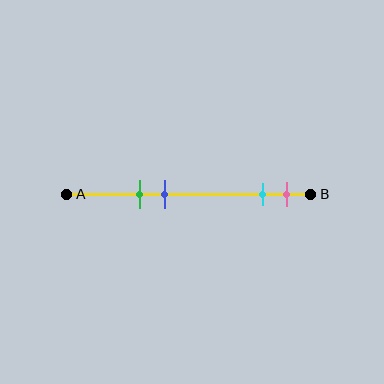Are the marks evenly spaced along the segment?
No, the marks are not evenly spaced.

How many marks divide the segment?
There are 4 marks dividing the segment.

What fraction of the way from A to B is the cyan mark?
The cyan mark is approximately 80% (0.8) of the way from A to B.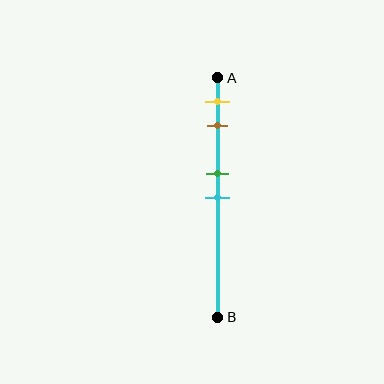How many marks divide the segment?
There are 4 marks dividing the segment.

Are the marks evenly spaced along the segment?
No, the marks are not evenly spaced.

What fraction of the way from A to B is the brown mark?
The brown mark is approximately 20% (0.2) of the way from A to B.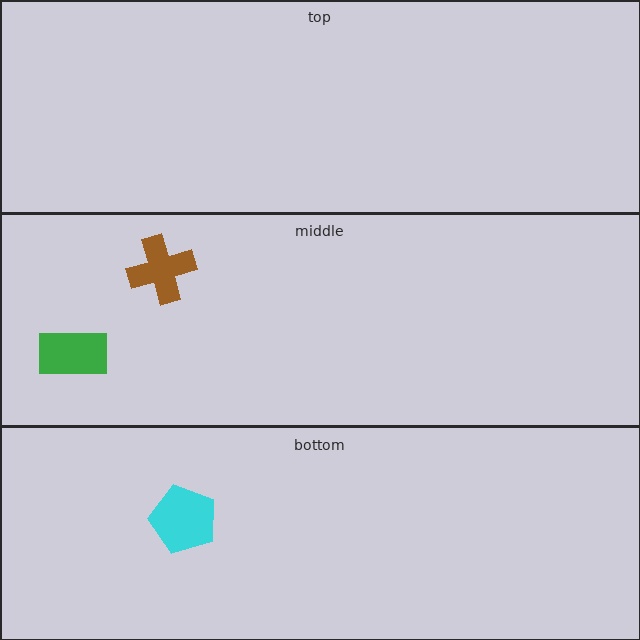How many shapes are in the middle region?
2.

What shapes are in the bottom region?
The cyan pentagon.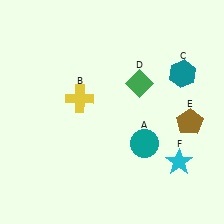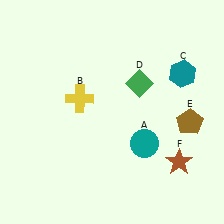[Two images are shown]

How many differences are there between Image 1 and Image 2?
There is 1 difference between the two images.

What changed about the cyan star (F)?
In Image 1, F is cyan. In Image 2, it changed to brown.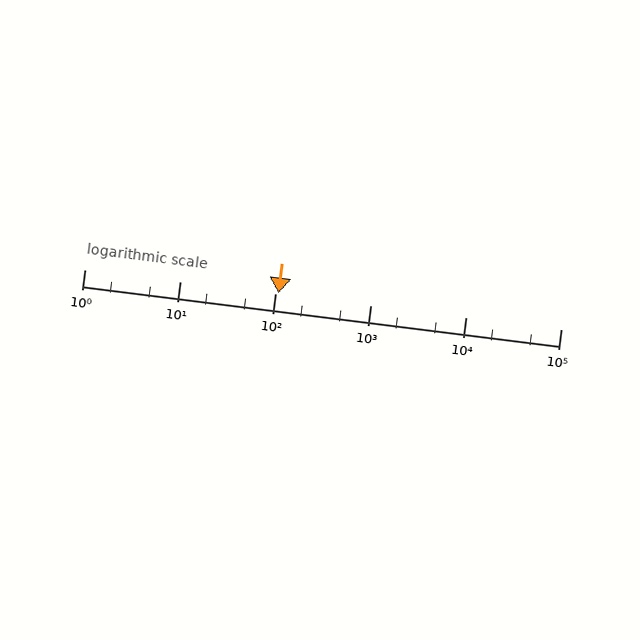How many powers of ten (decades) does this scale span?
The scale spans 5 decades, from 1 to 100000.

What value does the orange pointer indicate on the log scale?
The pointer indicates approximately 110.